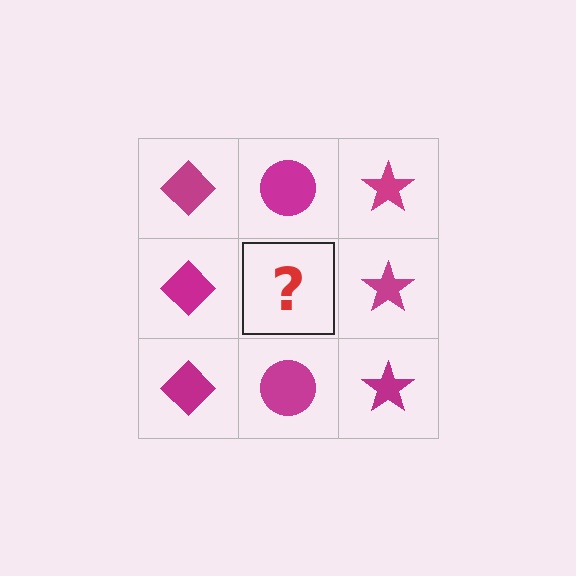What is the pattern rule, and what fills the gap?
The rule is that each column has a consistent shape. The gap should be filled with a magenta circle.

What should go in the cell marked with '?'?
The missing cell should contain a magenta circle.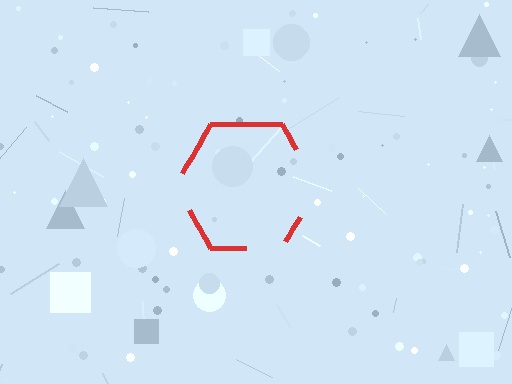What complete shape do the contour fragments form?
The contour fragments form a hexagon.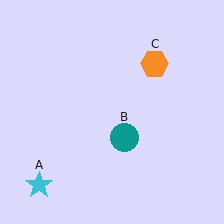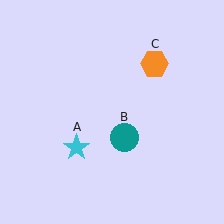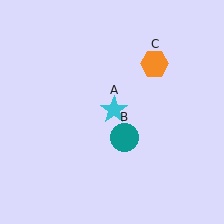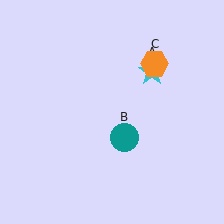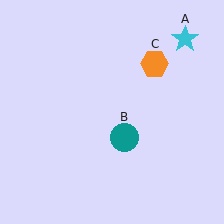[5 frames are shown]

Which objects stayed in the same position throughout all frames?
Teal circle (object B) and orange hexagon (object C) remained stationary.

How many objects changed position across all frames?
1 object changed position: cyan star (object A).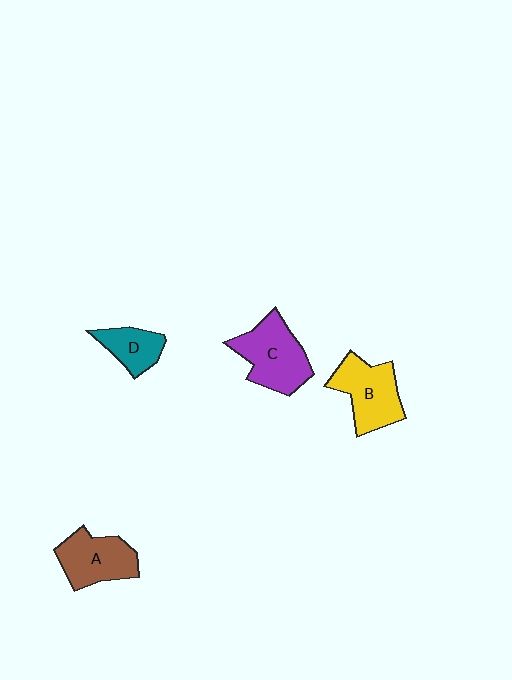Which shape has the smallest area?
Shape D (teal).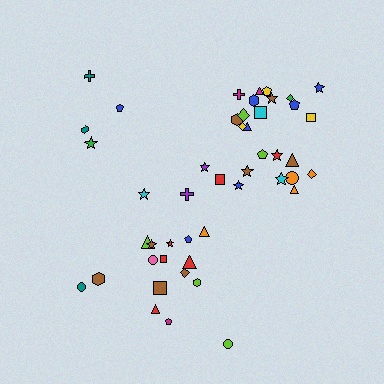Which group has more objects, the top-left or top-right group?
The top-right group.